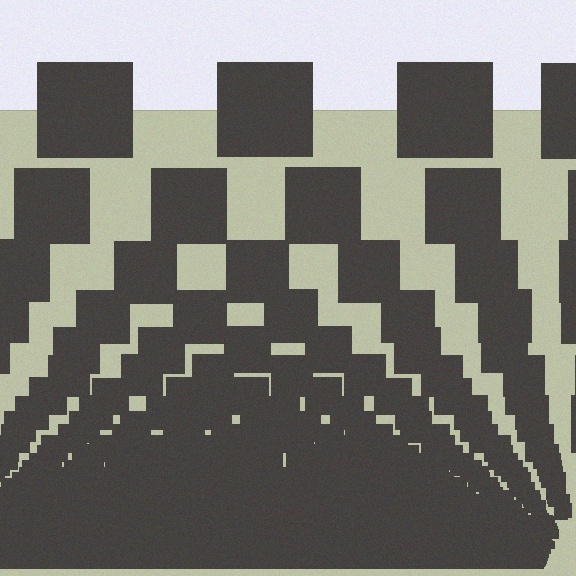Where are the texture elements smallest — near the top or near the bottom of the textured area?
Near the bottom.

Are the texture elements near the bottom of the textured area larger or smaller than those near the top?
Smaller. The gradient is inverted — elements near the bottom are smaller and denser.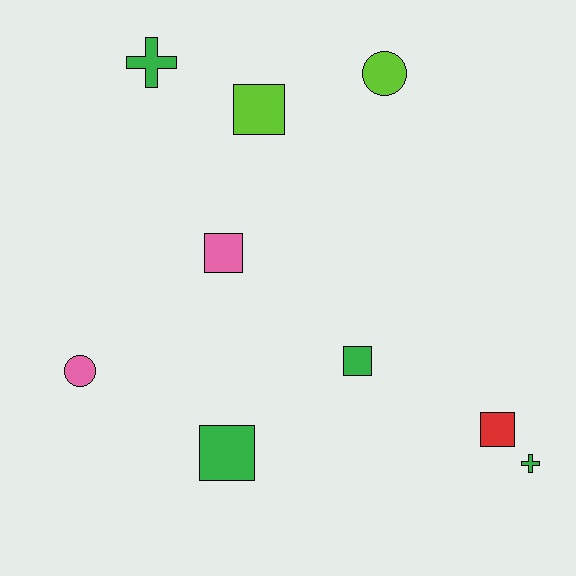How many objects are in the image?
There are 9 objects.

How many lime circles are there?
There is 1 lime circle.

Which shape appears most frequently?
Square, with 5 objects.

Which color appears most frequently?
Green, with 4 objects.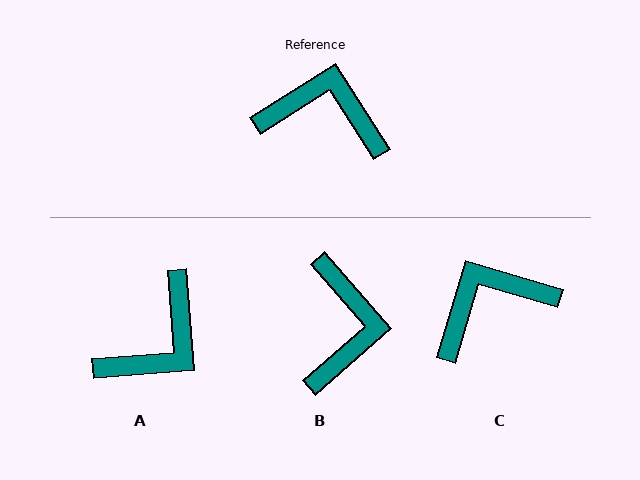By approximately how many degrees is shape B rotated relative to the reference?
Approximately 81 degrees clockwise.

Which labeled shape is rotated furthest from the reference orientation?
A, about 118 degrees away.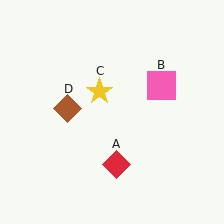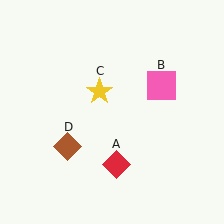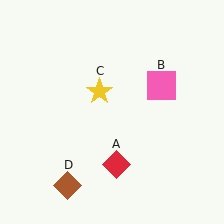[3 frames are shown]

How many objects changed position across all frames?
1 object changed position: brown diamond (object D).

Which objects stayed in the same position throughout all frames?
Red diamond (object A) and pink square (object B) and yellow star (object C) remained stationary.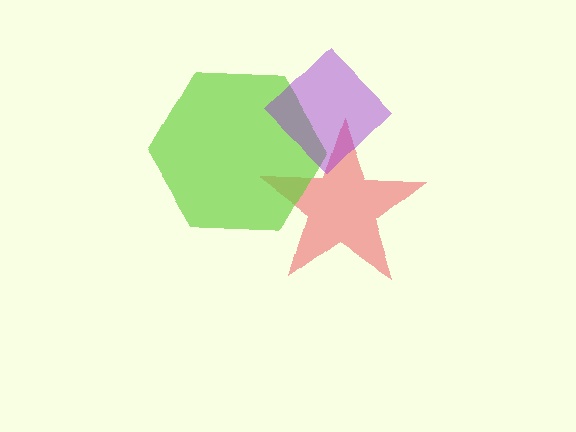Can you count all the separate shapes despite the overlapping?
Yes, there are 3 separate shapes.